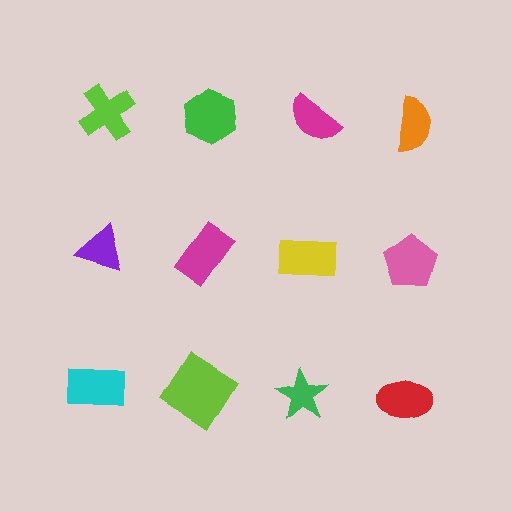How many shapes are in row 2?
4 shapes.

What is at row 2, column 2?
A magenta rectangle.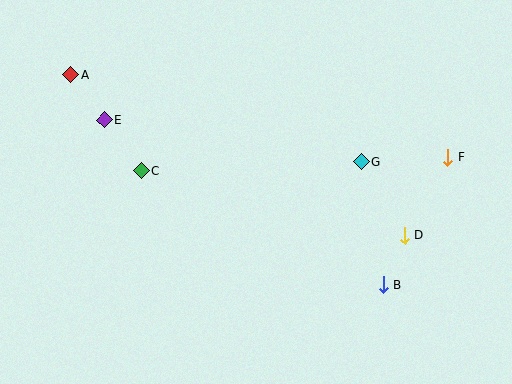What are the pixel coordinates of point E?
Point E is at (104, 120).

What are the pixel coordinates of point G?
Point G is at (361, 162).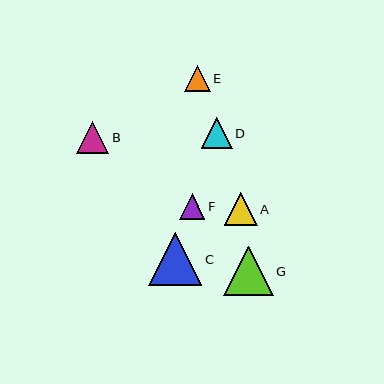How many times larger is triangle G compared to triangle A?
Triangle G is approximately 1.5 times the size of triangle A.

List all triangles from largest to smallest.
From largest to smallest: C, G, A, B, D, E, F.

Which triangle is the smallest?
Triangle F is the smallest with a size of approximately 26 pixels.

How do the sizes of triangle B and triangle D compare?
Triangle B and triangle D are approximately the same size.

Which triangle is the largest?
Triangle C is the largest with a size of approximately 53 pixels.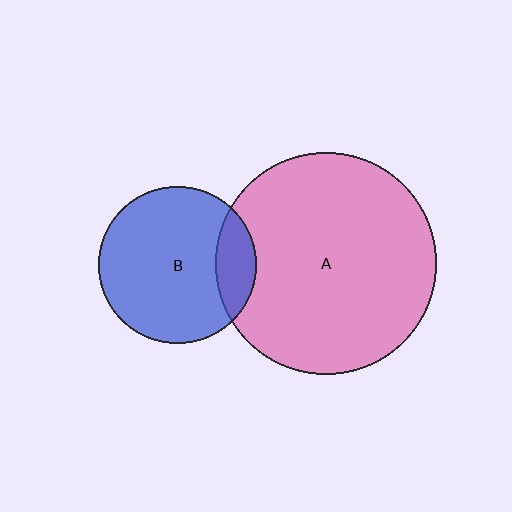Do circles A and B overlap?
Yes.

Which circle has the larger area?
Circle A (pink).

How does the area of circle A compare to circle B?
Approximately 2.0 times.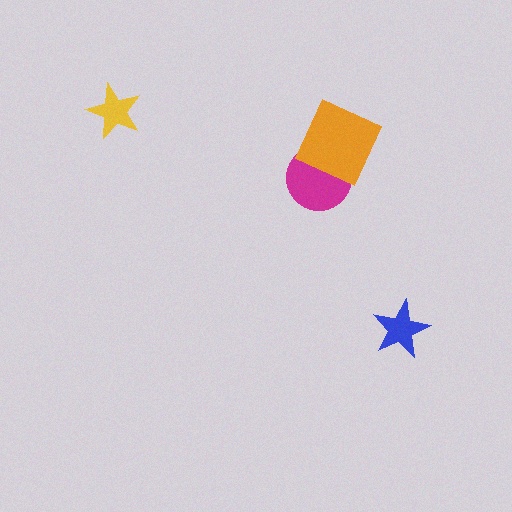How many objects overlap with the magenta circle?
1 object overlaps with the magenta circle.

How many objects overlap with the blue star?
0 objects overlap with the blue star.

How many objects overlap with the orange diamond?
1 object overlaps with the orange diamond.